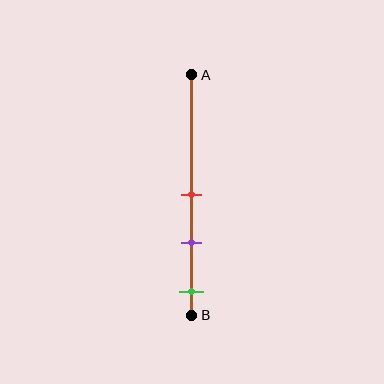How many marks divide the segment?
There are 3 marks dividing the segment.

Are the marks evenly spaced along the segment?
Yes, the marks are approximately evenly spaced.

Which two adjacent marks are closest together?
The red and purple marks are the closest adjacent pair.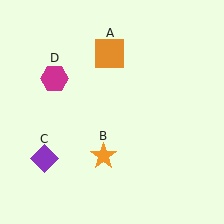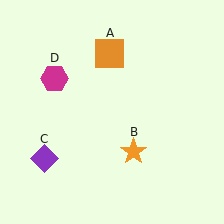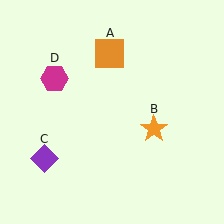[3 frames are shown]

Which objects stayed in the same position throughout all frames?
Orange square (object A) and purple diamond (object C) and magenta hexagon (object D) remained stationary.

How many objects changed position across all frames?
1 object changed position: orange star (object B).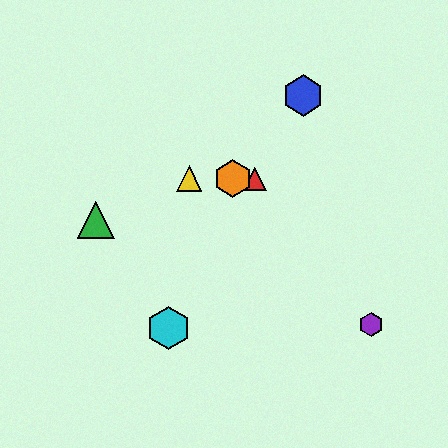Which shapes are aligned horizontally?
The red triangle, the yellow triangle, the orange hexagon are aligned horizontally.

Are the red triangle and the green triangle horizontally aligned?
No, the red triangle is at y≈179 and the green triangle is at y≈221.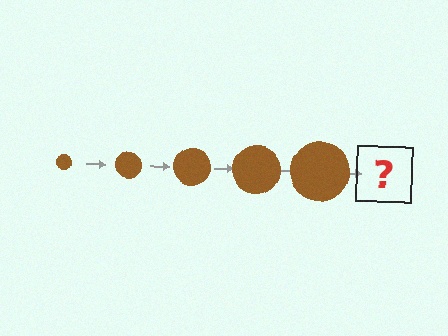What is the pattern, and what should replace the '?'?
The pattern is that the circle gets progressively larger each step. The '?' should be a brown circle, larger than the previous one.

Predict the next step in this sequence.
The next step is a brown circle, larger than the previous one.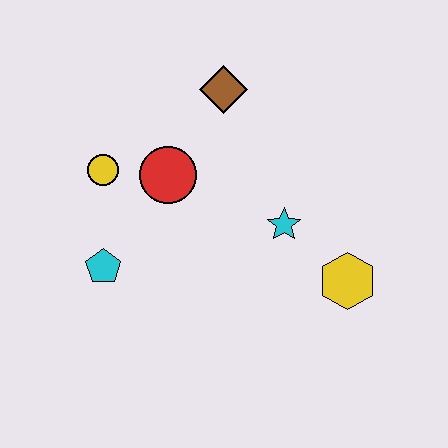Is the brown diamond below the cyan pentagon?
No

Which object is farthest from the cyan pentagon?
The yellow hexagon is farthest from the cyan pentagon.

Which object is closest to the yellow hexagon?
The cyan star is closest to the yellow hexagon.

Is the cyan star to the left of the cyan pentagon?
No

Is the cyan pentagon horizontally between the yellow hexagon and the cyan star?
No